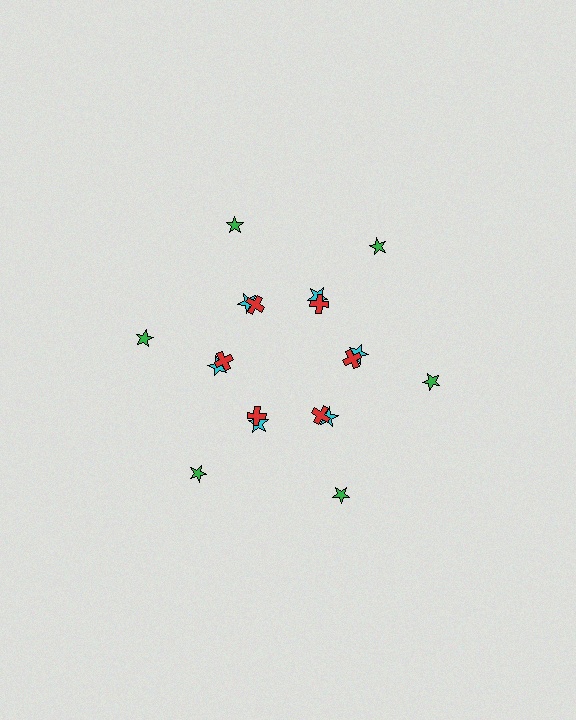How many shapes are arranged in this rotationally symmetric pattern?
There are 18 shapes, arranged in 6 groups of 3.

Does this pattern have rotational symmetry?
Yes, this pattern has 6-fold rotational symmetry. It looks the same after rotating 60 degrees around the center.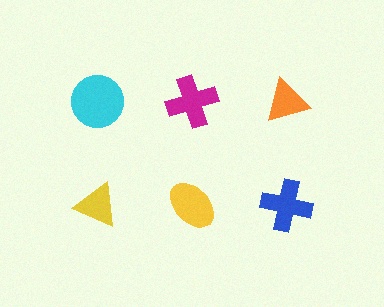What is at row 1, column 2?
A magenta cross.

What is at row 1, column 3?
An orange triangle.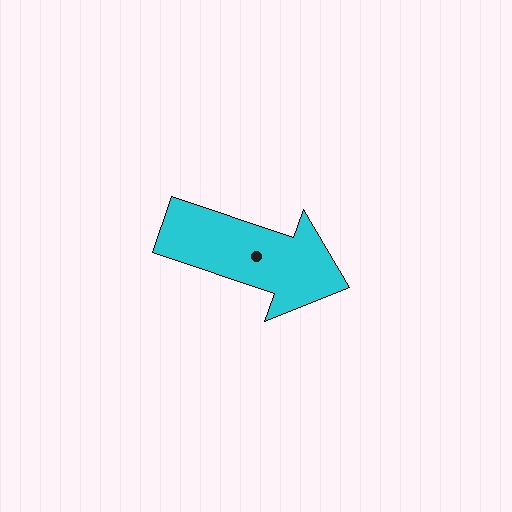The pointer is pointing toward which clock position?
Roughly 4 o'clock.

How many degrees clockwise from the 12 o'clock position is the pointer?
Approximately 109 degrees.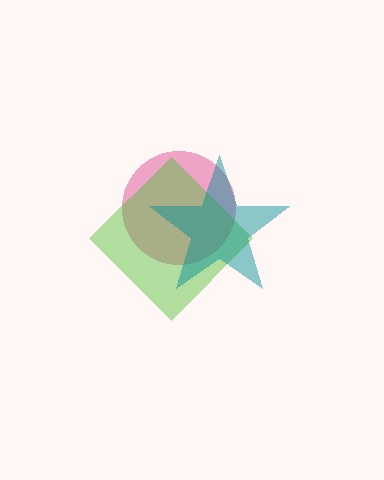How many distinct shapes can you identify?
There are 3 distinct shapes: a magenta circle, a lime diamond, a teal star.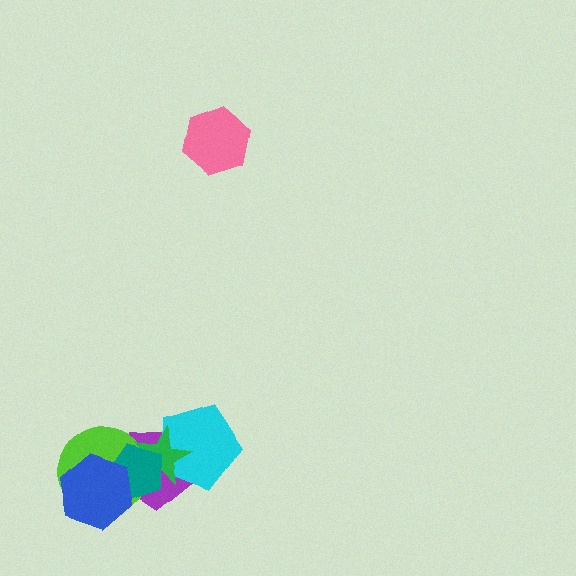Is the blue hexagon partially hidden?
No, no other shape covers it.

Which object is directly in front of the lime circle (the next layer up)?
The green star is directly in front of the lime circle.